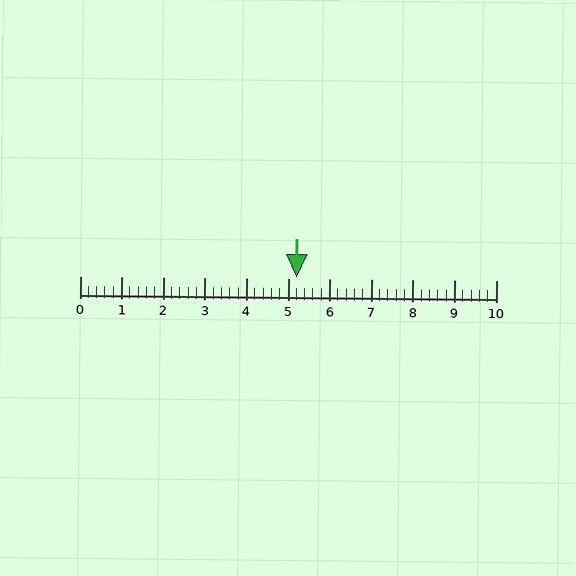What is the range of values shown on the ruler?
The ruler shows values from 0 to 10.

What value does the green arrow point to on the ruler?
The green arrow points to approximately 5.2.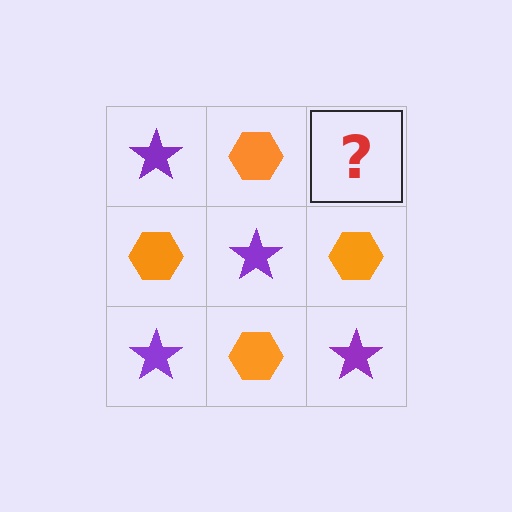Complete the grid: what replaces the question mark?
The question mark should be replaced with a purple star.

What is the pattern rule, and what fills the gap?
The rule is that it alternates purple star and orange hexagon in a checkerboard pattern. The gap should be filled with a purple star.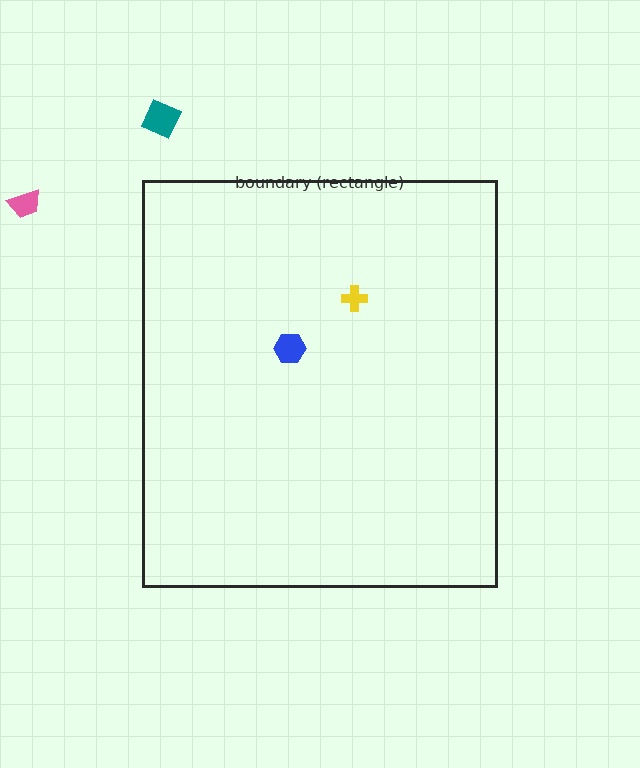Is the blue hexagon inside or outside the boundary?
Inside.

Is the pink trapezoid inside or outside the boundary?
Outside.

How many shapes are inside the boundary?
2 inside, 2 outside.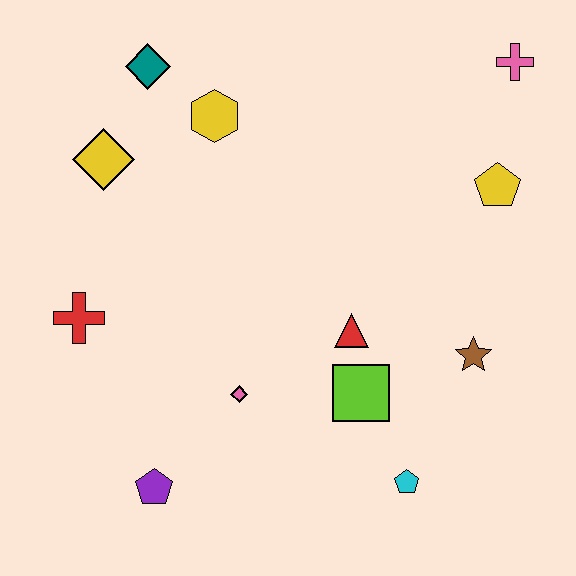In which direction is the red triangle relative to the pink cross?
The red triangle is below the pink cross.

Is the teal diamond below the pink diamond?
No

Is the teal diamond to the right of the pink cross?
No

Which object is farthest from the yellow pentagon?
The purple pentagon is farthest from the yellow pentagon.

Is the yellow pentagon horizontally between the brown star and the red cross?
No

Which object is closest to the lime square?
The red triangle is closest to the lime square.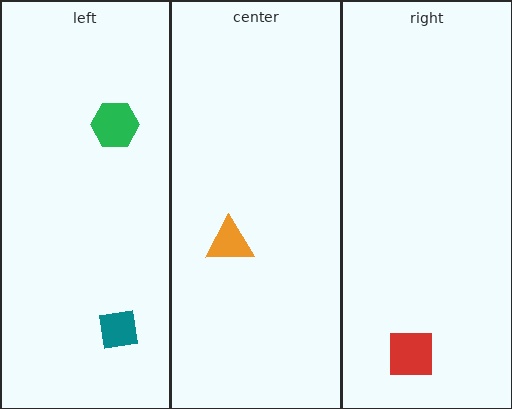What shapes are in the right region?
The red square.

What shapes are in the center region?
The orange triangle.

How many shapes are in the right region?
1.